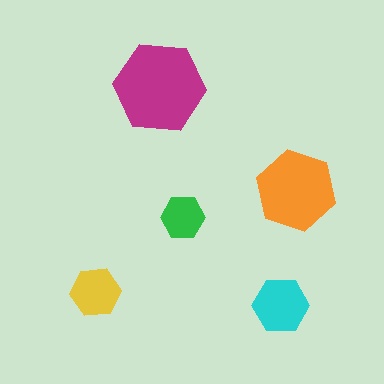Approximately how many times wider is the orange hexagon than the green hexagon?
About 2 times wider.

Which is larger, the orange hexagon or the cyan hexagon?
The orange one.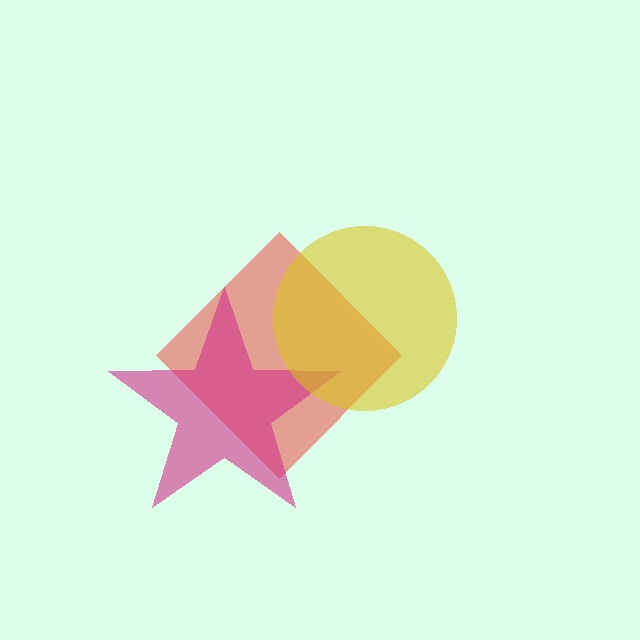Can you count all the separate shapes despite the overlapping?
Yes, there are 3 separate shapes.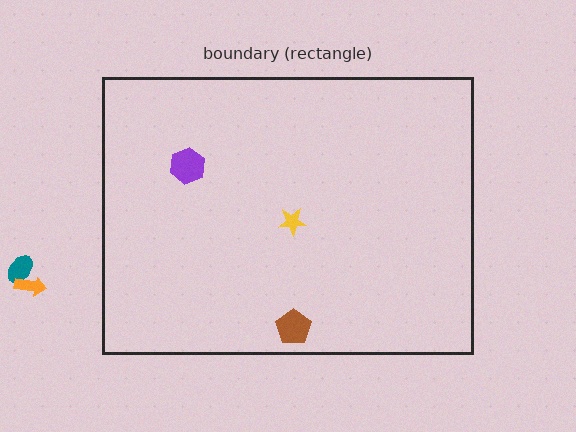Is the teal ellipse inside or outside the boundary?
Outside.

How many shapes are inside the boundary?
3 inside, 2 outside.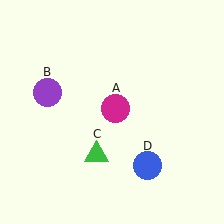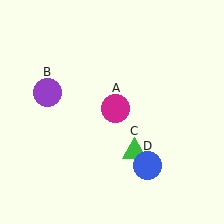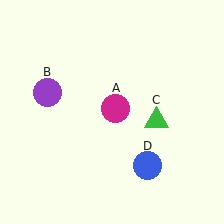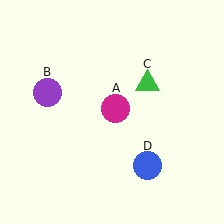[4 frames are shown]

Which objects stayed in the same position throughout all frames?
Magenta circle (object A) and purple circle (object B) and blue circle (object D) remained stationary.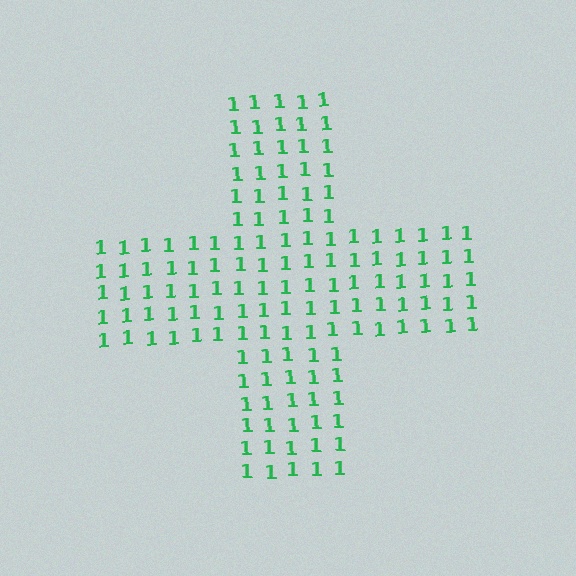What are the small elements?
The small elements are digit 1's.